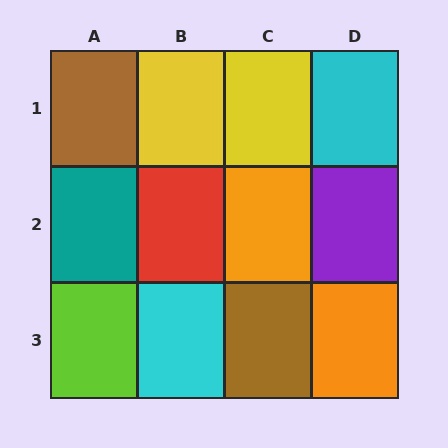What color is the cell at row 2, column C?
Orange.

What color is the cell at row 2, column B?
Red.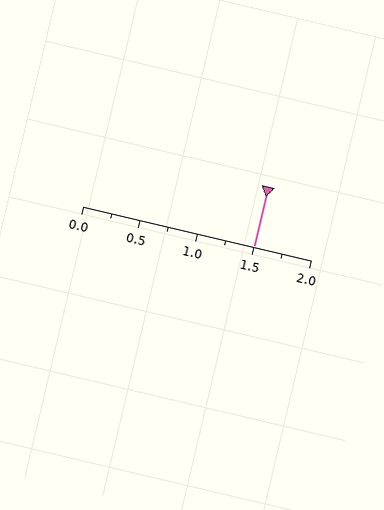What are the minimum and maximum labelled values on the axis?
The axis runs from 0.0 to 2.0.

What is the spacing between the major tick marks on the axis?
The major ticks are spaced 0.5 apart.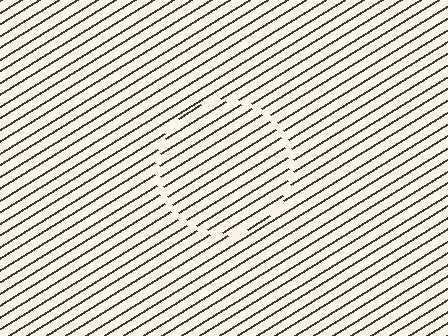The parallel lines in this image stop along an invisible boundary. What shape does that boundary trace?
An illusory circle. The interior of the shape contains the same grating, shifted by half a period — the contour is defined by the phase discontinuity where line-ends from the inner and outer gratings abut.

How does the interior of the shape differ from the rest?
The interior of the shape contains the same grating, shifted by half a period — the contour is defined by the phase discontinuity where line-ends from the inner and outer gratings abut.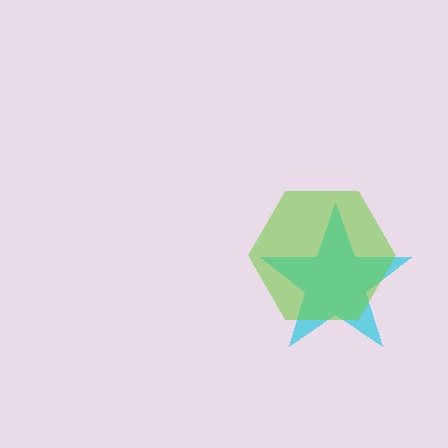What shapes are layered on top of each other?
The layered shapes are: a cyan star, a lime hexagon.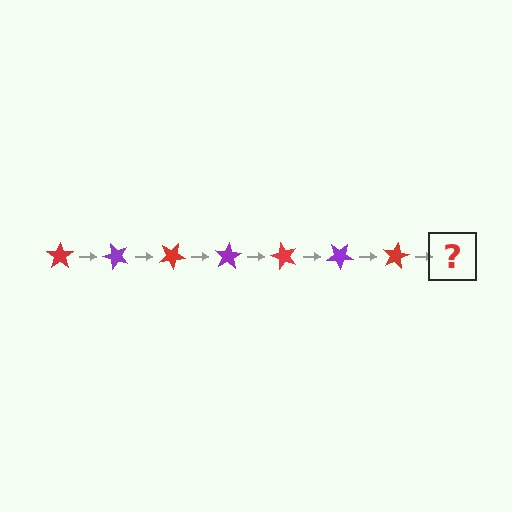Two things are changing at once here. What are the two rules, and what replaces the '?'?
The two rules are that it rotates 50 degrees each step and the color cycles through red and purple. The '?' should be a purple star, rotated 350 degrees from the start.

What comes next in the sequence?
The next element should be a purple star, rotated 350 degrees from the start.